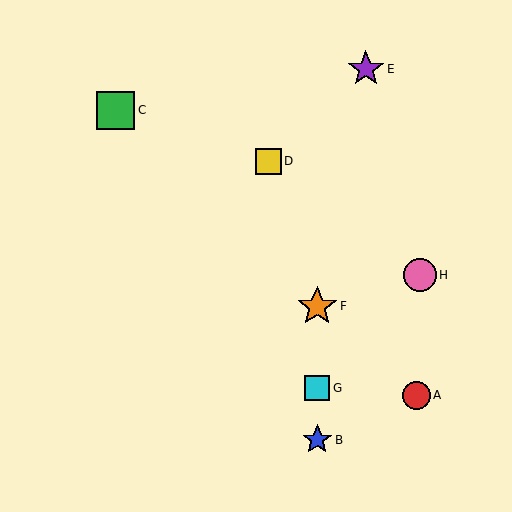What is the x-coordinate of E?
Object E is at x≈366.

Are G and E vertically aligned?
No, G is at x≈317 and E is at x≈366.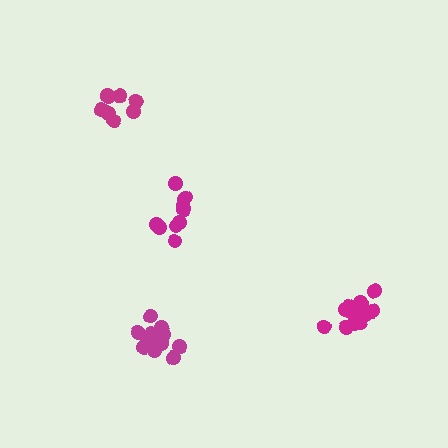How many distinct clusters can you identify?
There are 4 distinct clusters.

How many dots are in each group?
Group 1: 13 dots, Group 2: 10 dots, Group 3: 12 dots, Group 4: 9 dots (44 total).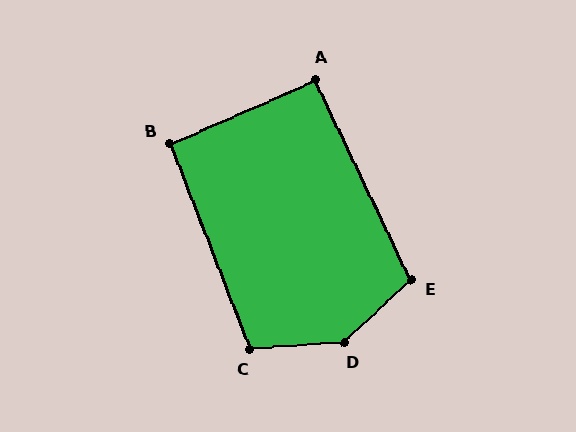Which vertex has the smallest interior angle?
A, at approximately 92 degrees.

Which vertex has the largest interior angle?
D, at approximately 141 degrees.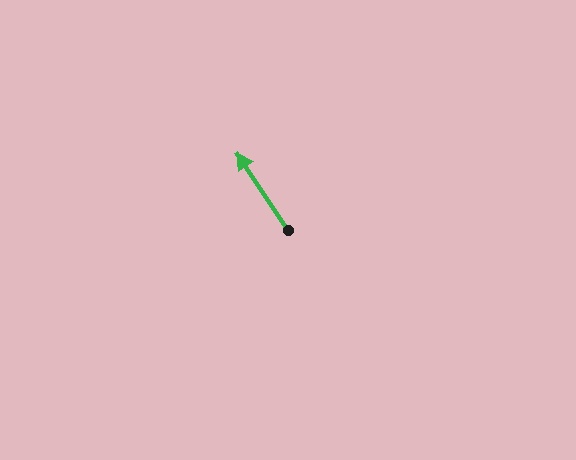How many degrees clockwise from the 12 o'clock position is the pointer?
Approximately 327 degrees.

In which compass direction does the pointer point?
Northwest.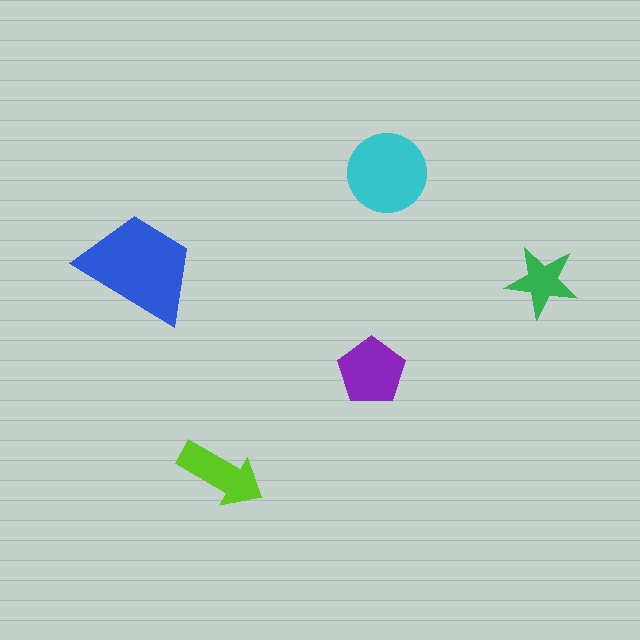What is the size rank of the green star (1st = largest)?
5th.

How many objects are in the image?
There are 5 objects in the image.